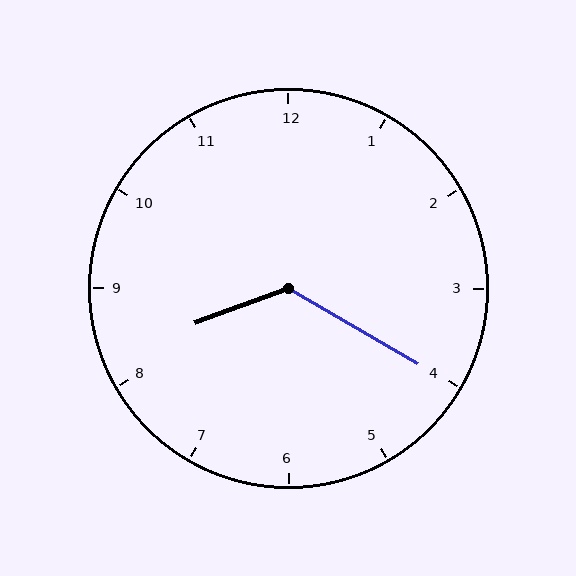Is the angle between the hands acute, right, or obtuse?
It is obtuse.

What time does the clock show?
8:20.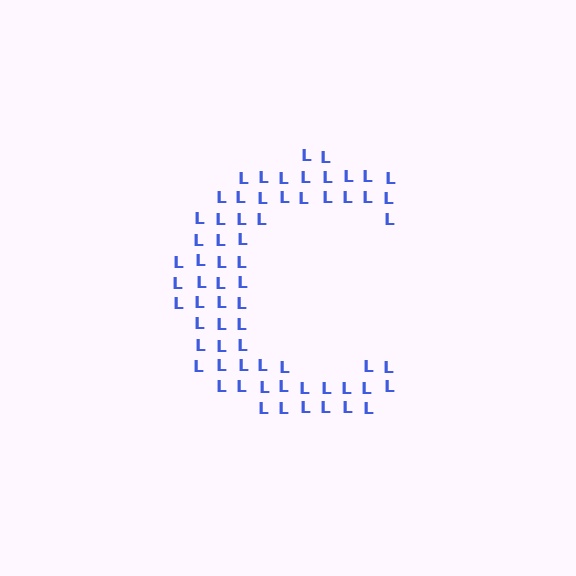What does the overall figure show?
The overall figure shows the letter C.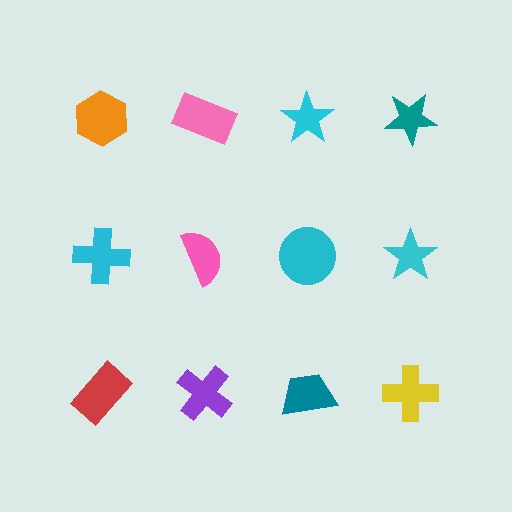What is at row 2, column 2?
A pink semicircle.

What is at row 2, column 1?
A cyan cross.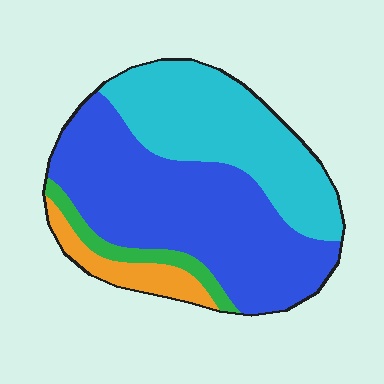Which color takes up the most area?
Blue, at roughly 50%.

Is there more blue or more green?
Blue.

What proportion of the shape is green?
Green covers roughly 5% of the shape.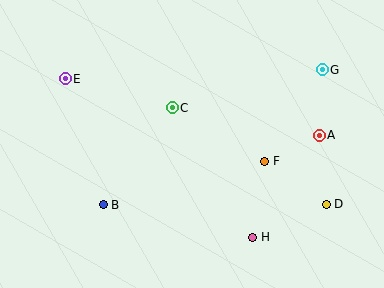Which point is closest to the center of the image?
Point C at (172, 108) is closest to the center.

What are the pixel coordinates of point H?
Point H is at (253, 237).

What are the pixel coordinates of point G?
Point G is at (322, 70).